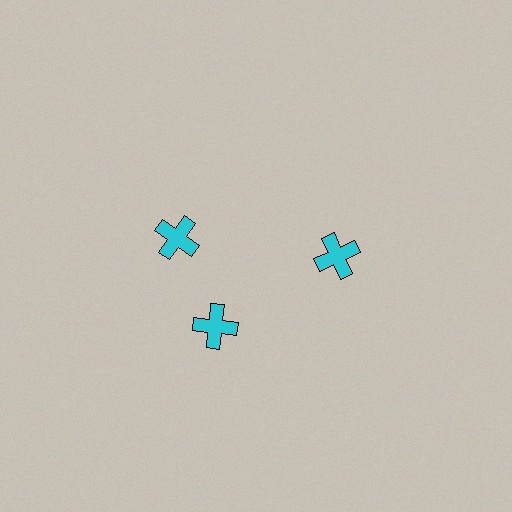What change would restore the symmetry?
The symmetry would be restored by rotating it back into even spacing with its neighbors so that all 3 crosses sit at equal angles and equal distance from the center.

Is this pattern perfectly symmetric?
No. The 3 cyan crosses are arranged in a ring, but one element near the 11 o'clock position is rotated out of alignment along the ring, breaking the 3-fold rotational symmetry.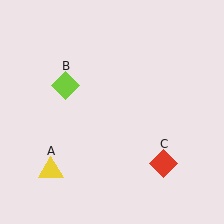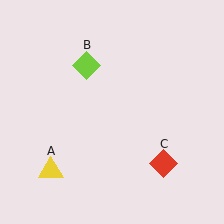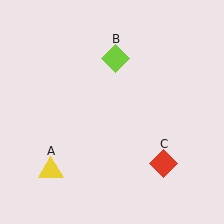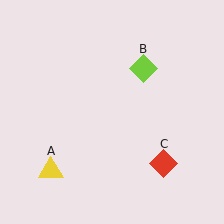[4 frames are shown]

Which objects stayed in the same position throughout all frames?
Yellow triangle (object A) and red diamond (object C) remained stationary.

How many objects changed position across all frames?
1 object changed position: lime diamond (object B).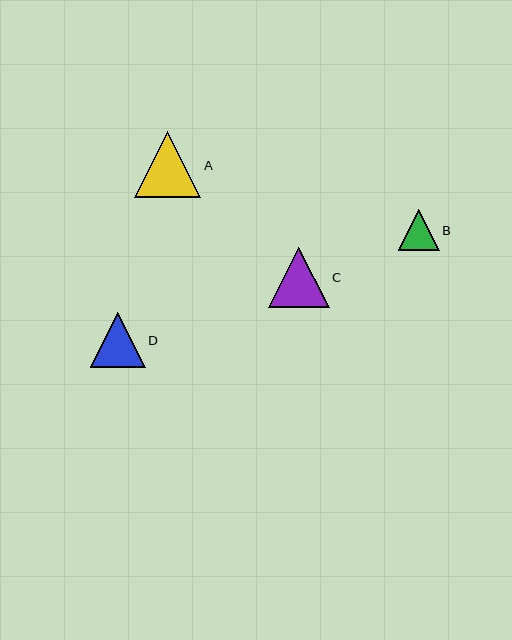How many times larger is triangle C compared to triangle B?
Triangle C is approximately 1.5 times the size of triangle B.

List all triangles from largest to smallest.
From largest to smallest: A, C, D, B.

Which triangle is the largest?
Triangle A is the largest with a size of approximately 66 pixels.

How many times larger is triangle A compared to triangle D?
Triangle A is approximately 1.2 times the size of triangle D.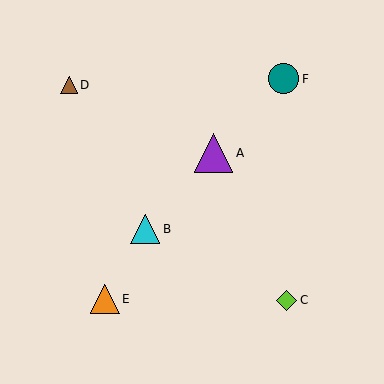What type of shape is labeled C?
Shape C is a lime diamond.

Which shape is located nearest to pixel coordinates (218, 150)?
The purple triangle (labeled A) at (214, 153) is nearest to that location.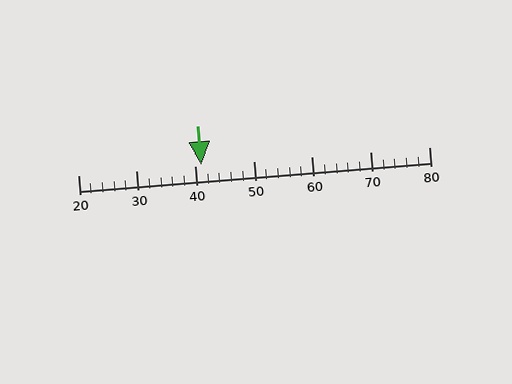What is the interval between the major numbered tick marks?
The major tick marks are spaced 10 units apart.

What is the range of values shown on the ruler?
The ruler shows values from 20 to 80.